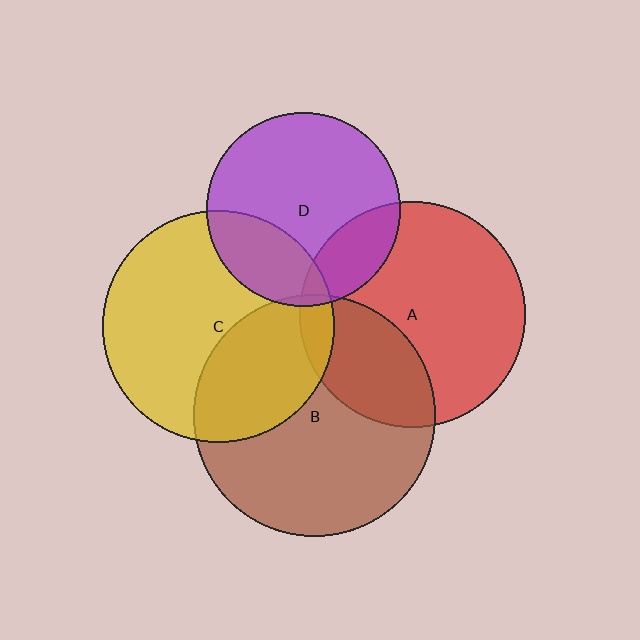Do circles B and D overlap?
Yes.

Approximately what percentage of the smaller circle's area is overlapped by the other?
Approximately 5%.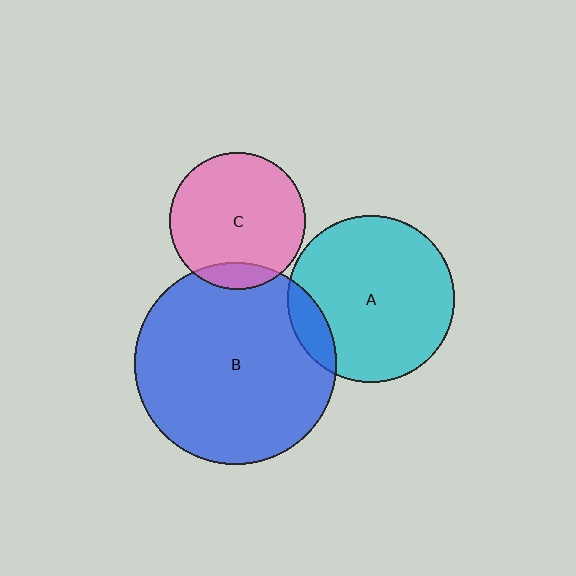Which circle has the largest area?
Circle B (blue).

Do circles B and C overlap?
Yes.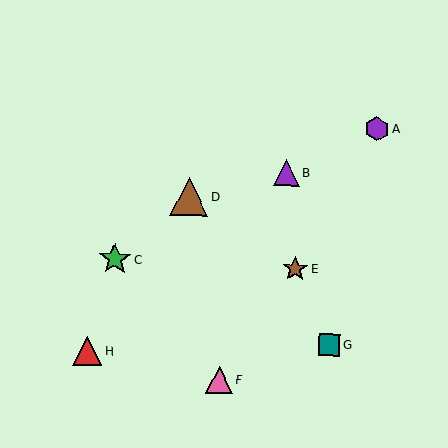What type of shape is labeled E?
Shape E is a brown star.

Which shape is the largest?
The brown triangle (labeled D) is the largest.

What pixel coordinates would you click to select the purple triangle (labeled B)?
Click at (287, 173) to select the purple triangle B.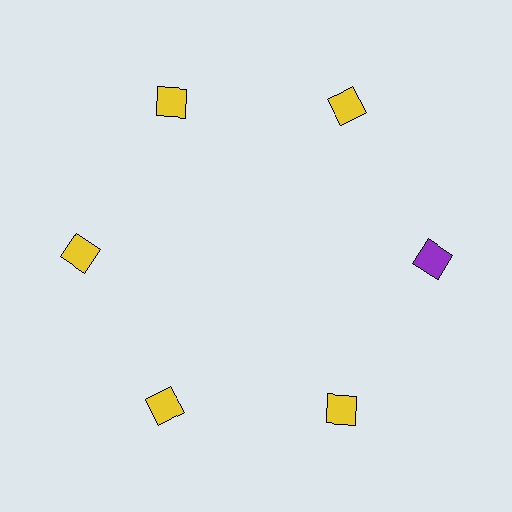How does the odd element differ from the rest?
It has a different color: purple instead of yellow.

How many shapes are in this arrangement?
There are 6 shapes arranged in a ring pattern.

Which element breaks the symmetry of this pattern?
The purple square at roughly the 3 o'clock position breaks the symmetry. All other shapes are yellow squares.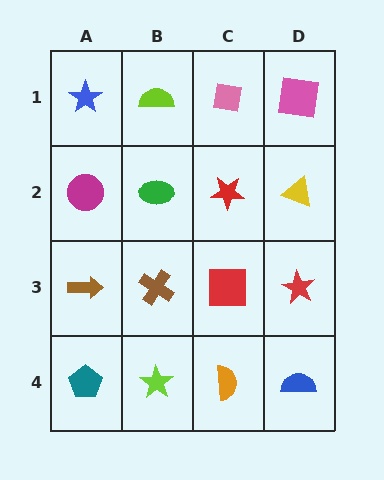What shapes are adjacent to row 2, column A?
A blue star (row 1, column A), a brown arrow (row 3, column A), a green ellipse (row 2, column B).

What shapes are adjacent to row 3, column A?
A magenta circle (row 2, column A), a teal pentagon (row 4, column A), a brown cross (row 3, column B).